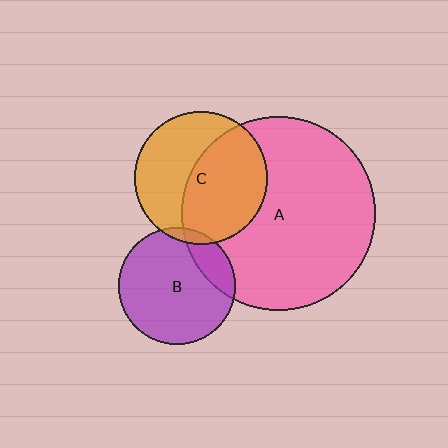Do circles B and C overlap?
Yes.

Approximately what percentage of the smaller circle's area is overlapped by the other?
Approximately 5%.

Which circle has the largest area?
Circle A (pink).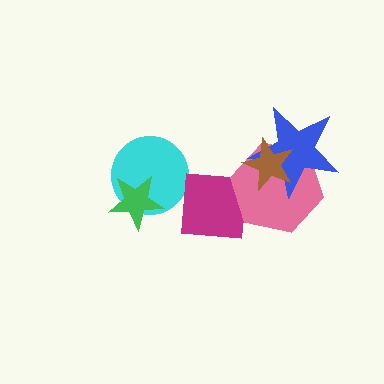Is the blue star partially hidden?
Yes, it is partially covered by another shape.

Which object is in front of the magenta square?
The pink hexagon is in front of the magenta square.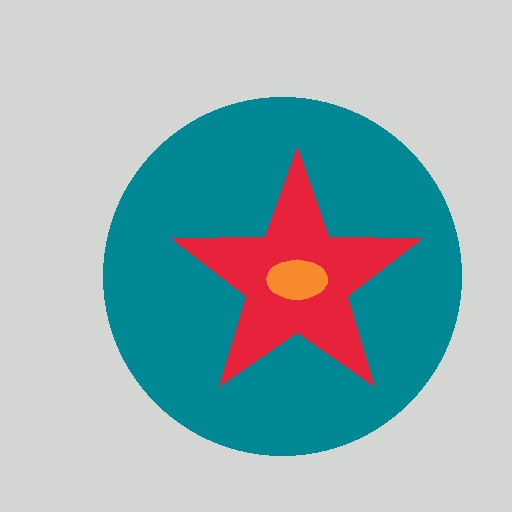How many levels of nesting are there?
3.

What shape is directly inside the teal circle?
The red star.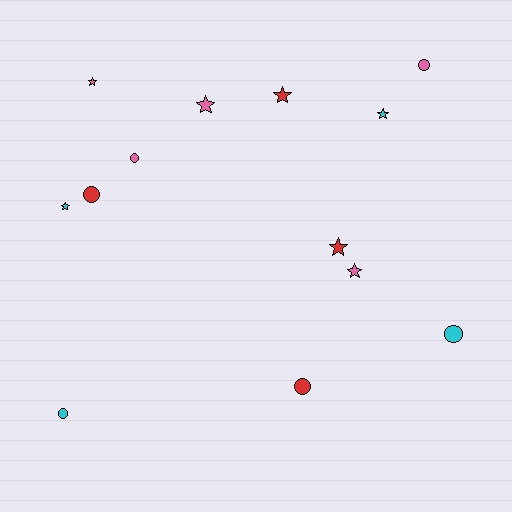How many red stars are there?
There are 2 red stars.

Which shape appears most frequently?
Star, with 7 objects.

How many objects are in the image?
There are 13 objects.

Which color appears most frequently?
Pink, with 5 objects.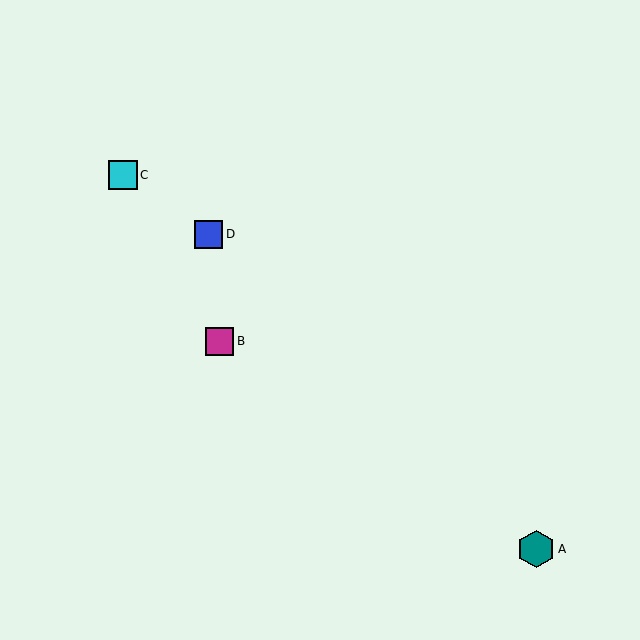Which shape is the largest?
The teal hexagon (labeled A) is the largest.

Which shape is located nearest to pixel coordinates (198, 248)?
The blue square (labeled D) at (209, 234) is nearest to that location.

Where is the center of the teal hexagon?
The center of the teal hexagon is at (536, 549).